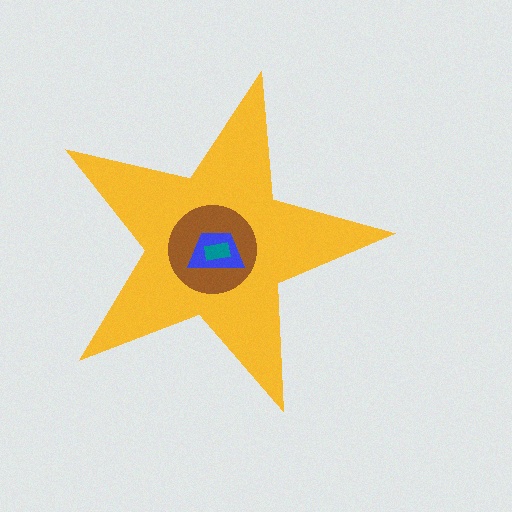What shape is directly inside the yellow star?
The brown circle.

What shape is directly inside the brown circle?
The blue trapezoid.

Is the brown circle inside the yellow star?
Yes.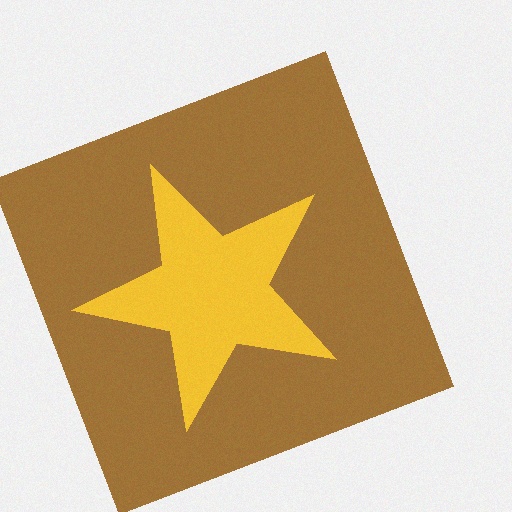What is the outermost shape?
The brown square.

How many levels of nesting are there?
2.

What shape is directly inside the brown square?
The yellow star.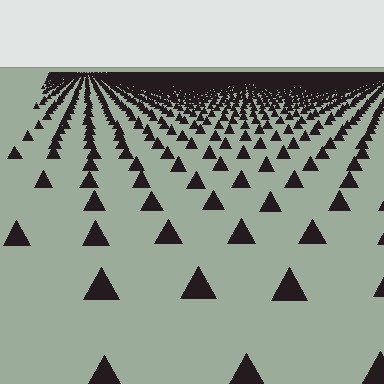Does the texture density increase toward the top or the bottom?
Density increases toward the top.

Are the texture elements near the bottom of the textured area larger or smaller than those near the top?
Larger. Near the bottom, elements are closer to the viewer and appear at a bigger on-screen size.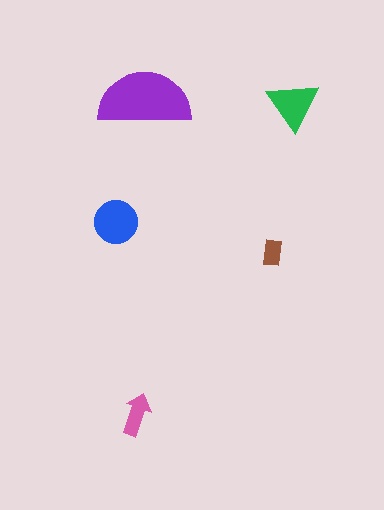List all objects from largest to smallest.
The purple semicircle, the blue circle, the green triangle, the pink arrow, the brown rectangle.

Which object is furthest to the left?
The blue circle is leftmost.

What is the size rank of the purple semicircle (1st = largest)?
1st.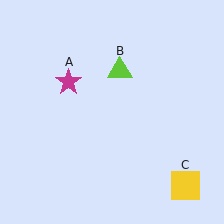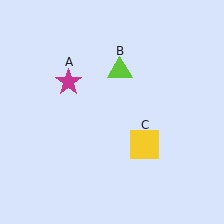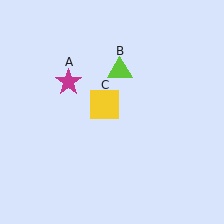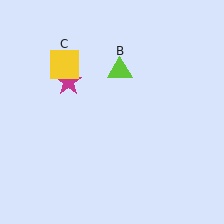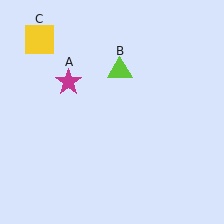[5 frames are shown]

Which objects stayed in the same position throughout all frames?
Magenta star (object A) and lime triangle (object B) remained stationary.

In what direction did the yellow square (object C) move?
The yellow square (object C) moved up and to the left.